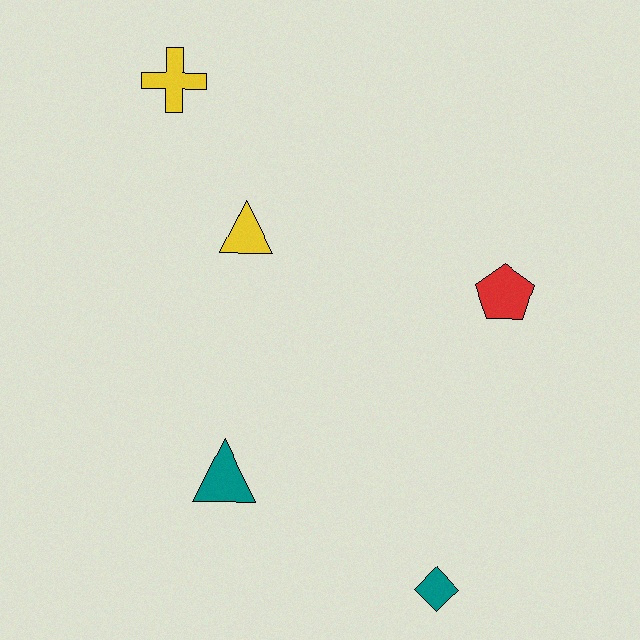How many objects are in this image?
There are 5 objects.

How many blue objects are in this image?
There are no blue objects.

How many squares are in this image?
There are no squares.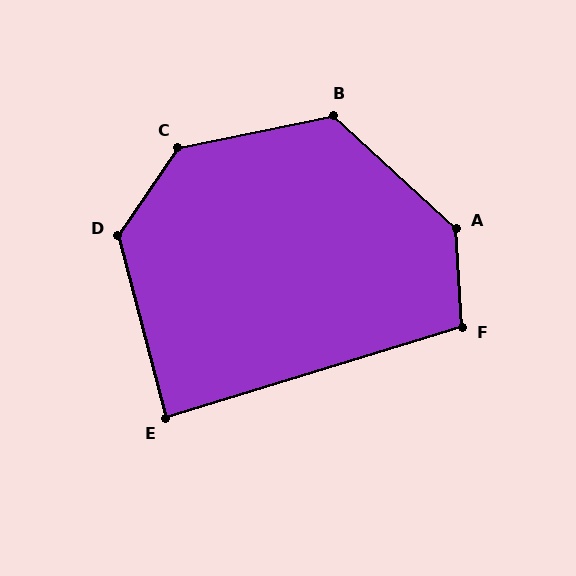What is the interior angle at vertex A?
Approximately 136 degrees (obtuse).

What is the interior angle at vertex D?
Approximately 131 degrees (obtuse).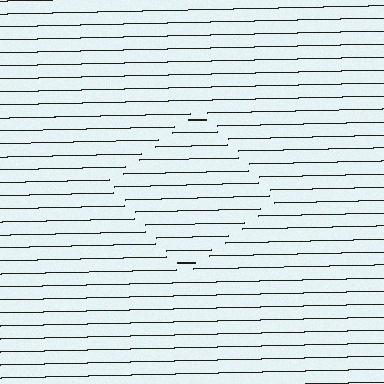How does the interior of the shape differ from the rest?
The interior of the shape contains the same grating, shifted by half a period — the contour is defined by the phase discontinuity where line-ends from the inner and outer gratings abut.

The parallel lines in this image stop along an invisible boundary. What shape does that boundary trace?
An illusory square. The interior of the shape contains the same grating, shifted by half a period — the contour is defined by the phase discontinuity where line-ends from the inner and outer gratings abut.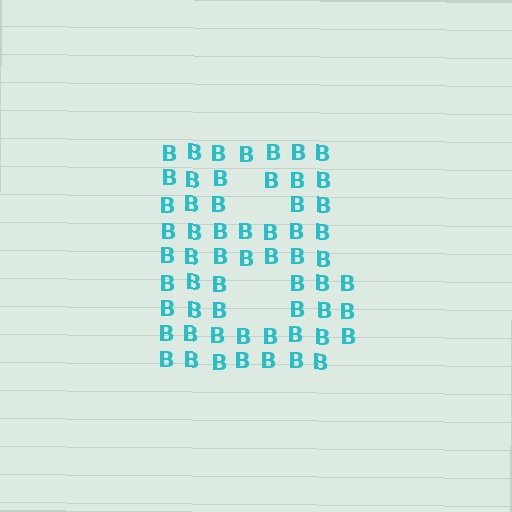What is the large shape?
The large shape is the letter B.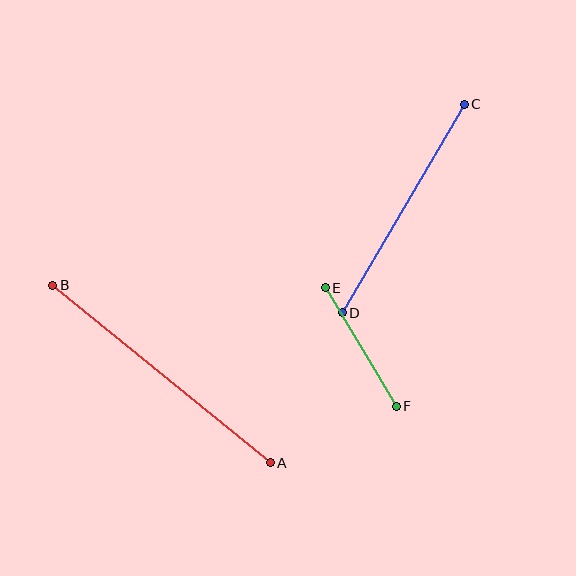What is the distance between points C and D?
The distance is approximately 241 pixels.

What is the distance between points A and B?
The distance is approximately 281 pixels.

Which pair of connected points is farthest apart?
Points A and B are farthest apart.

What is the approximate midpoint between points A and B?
The midpoint is at approximately (161, 374) pixels.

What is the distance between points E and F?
The distance is approximately 138 pixels.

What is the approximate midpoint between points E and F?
The midpoint is at approximately (361, 347) pixels.